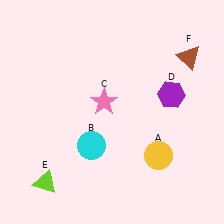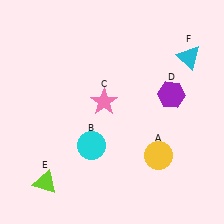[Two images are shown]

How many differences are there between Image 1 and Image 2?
There is 1 difference between the two images.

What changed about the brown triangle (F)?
In Image 1, F is brown. In Image 2, it changed to cyan.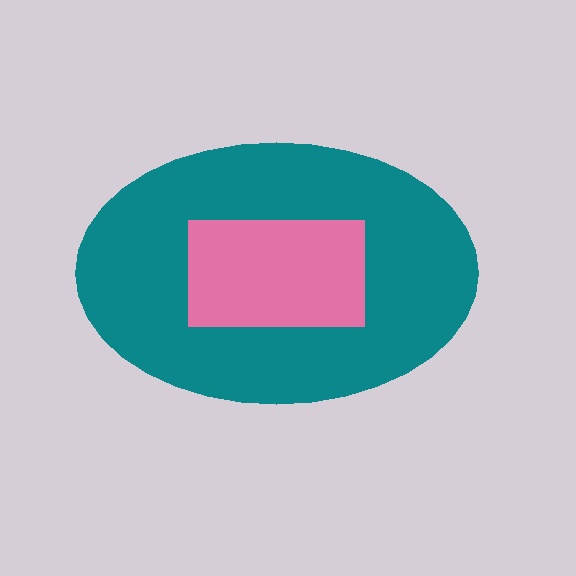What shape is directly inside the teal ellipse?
The pink rectangle.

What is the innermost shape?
The pink rectangle.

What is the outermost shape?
The teal ellipse.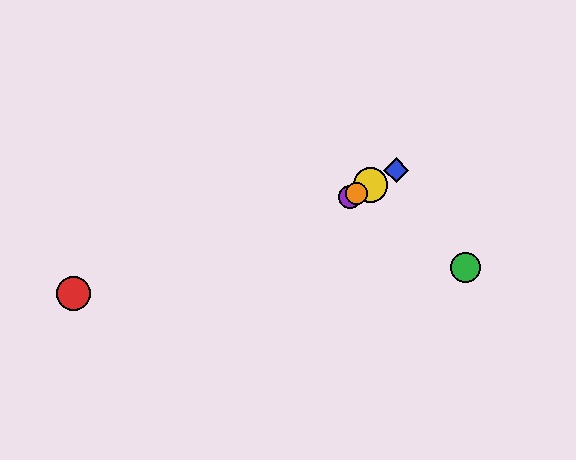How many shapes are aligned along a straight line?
4 shapes (the blue diamond, the yellow circle, the purple circle, the orange circle) are aligned along a straight line.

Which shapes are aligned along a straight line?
The blue diamond, the yellow circle, the purple circle, the orange circle are aligned along a straight line.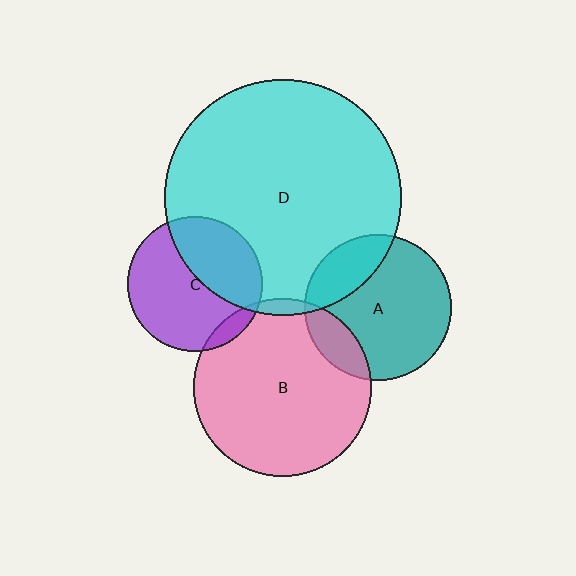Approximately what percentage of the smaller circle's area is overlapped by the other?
Approximately 40%.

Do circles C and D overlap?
Yes.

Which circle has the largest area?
Circle D (cyan).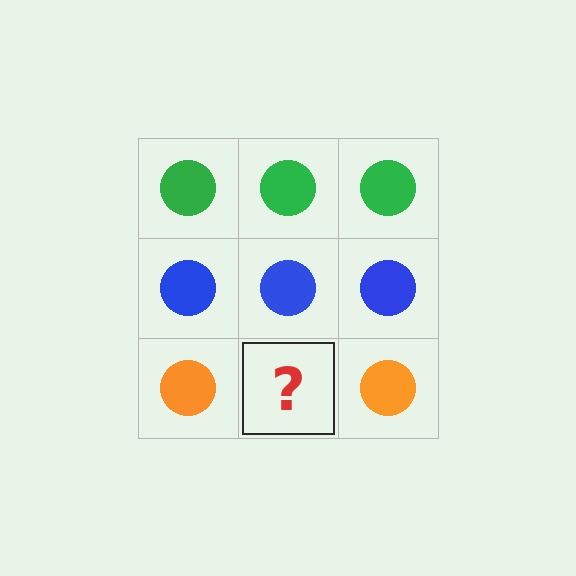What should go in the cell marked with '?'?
The missing cell should contain an orange circle.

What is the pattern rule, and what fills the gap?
The rule is that each row has a consistent color. The gap should be filled with an orange circle.